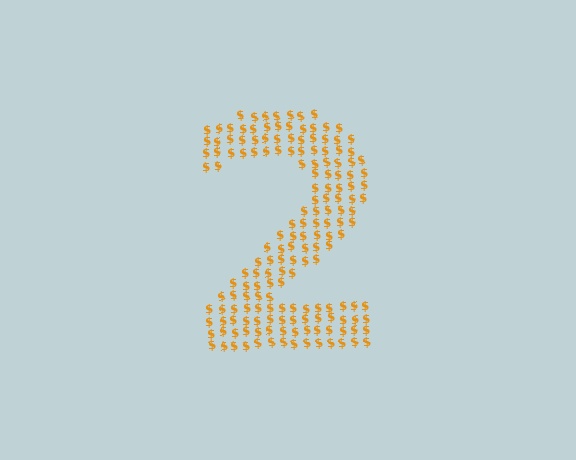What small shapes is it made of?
It is made of small dollar signs.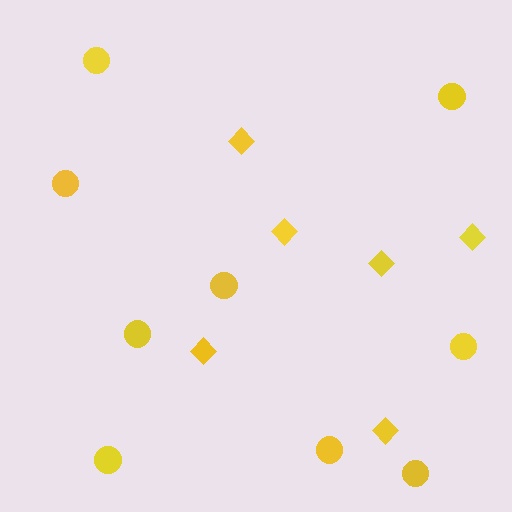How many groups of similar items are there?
There are 2 groups: one group of diamonds (6) and one group of circles (9).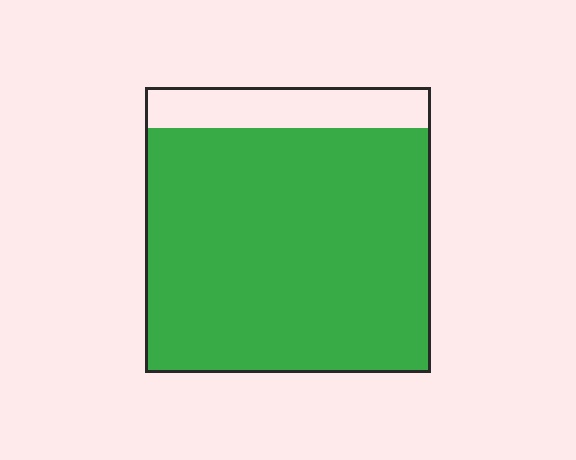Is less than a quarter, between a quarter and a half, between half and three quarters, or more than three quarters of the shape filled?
More than three quarters.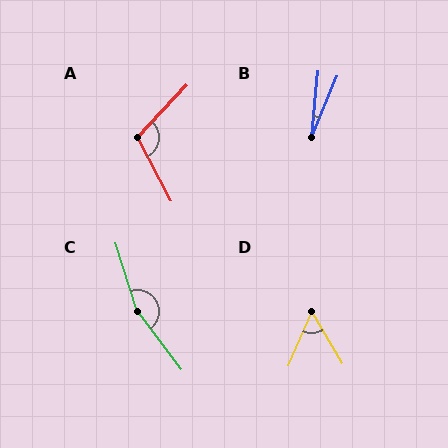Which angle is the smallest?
B, at approximately 16 degrees.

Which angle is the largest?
C, at approximately 160 degrees.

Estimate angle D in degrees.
Approximately 54 degrees.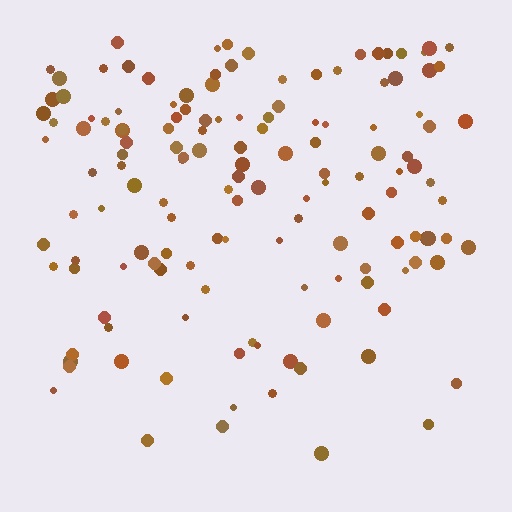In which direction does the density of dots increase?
From bottom to top, with the top side densest.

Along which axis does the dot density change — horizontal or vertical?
Vertical.